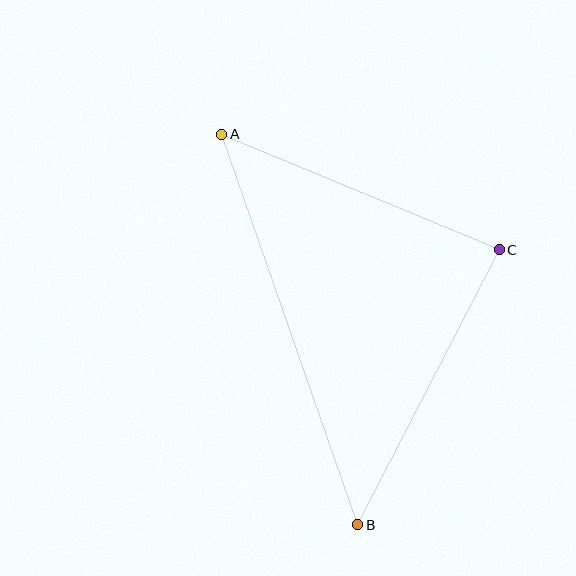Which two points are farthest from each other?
Points A and B are farthest from each other.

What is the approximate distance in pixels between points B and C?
The distance between B and C is approximately 309 pixels.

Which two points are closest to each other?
Points A and C are closest to each other.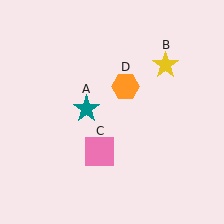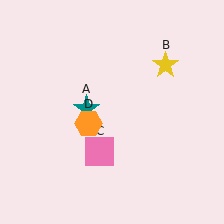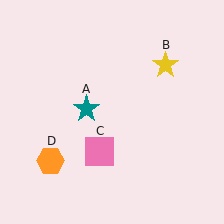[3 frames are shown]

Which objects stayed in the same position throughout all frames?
Teal star (object A) and yellow star (object B) and pink square (object C) remained stationary.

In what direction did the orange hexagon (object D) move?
The orange hexagon (object D) moved down and to the left.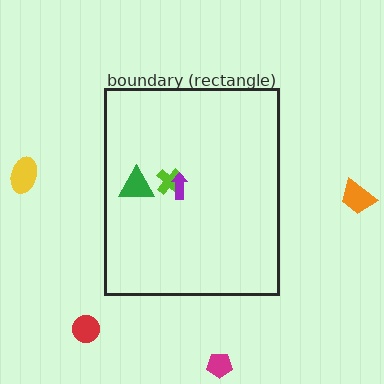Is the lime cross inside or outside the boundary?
Inside.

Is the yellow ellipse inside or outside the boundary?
Outside.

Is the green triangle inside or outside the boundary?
Inside.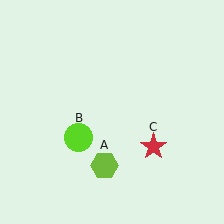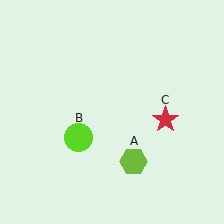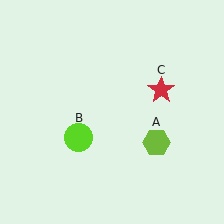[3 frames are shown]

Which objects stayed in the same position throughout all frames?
Lime circle (object B) remained stationary.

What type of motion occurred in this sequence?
The lime hexagon (object A), red star (object C) rotated counterclockwise around the center of the scene.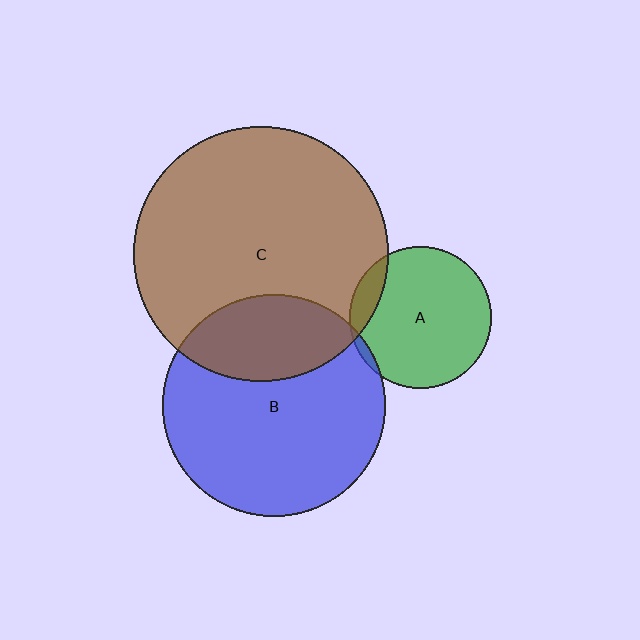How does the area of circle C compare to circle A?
Approximately 3.2 times.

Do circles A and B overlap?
Yes.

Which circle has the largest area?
Circle C (brown).